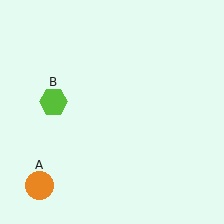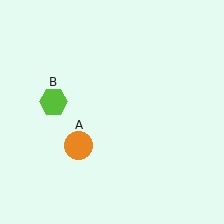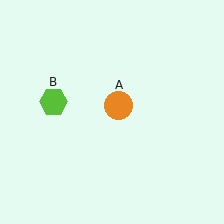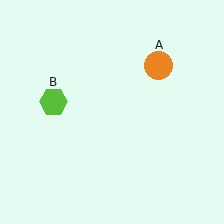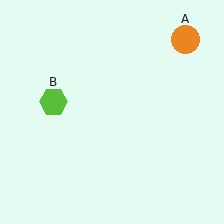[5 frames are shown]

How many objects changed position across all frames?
1 object changed position: orange circle (object A).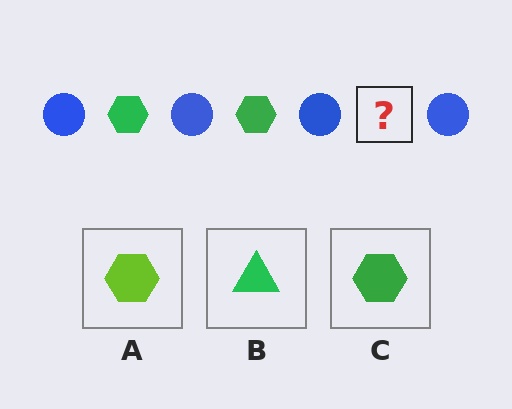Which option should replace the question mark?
Option C.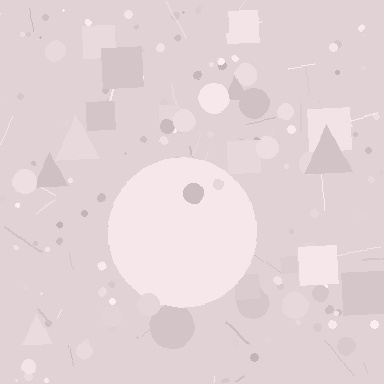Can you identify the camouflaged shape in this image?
The camouflaged shape is a circle.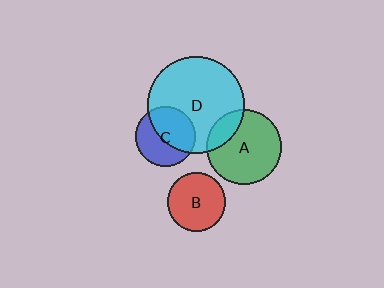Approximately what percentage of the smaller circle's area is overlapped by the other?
Approximately 20%.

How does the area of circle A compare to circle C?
Approximately 1.6 times.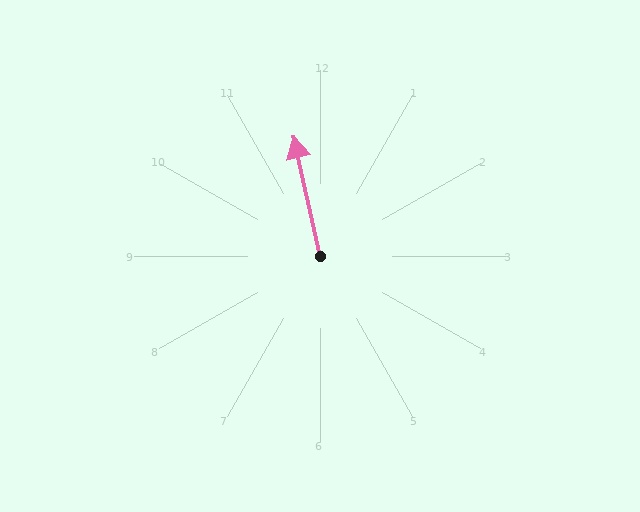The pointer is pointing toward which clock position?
Roughly 12 o'clock.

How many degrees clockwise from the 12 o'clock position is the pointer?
Approximately 348 degrees.